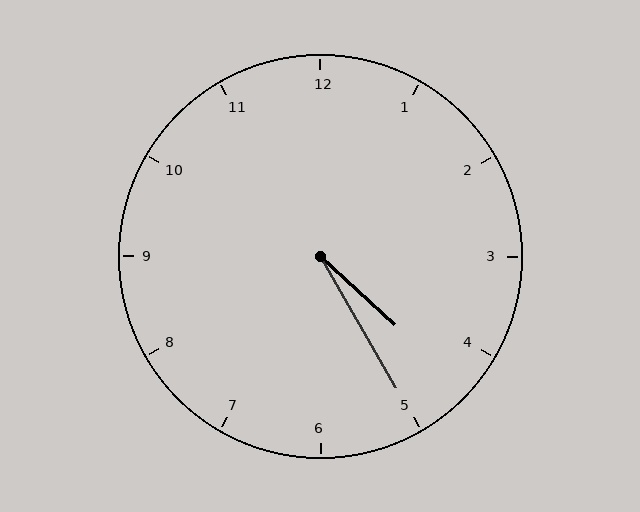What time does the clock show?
4:25.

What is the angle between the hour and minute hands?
Approximately 18 degrees.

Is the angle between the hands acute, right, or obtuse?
It is acute.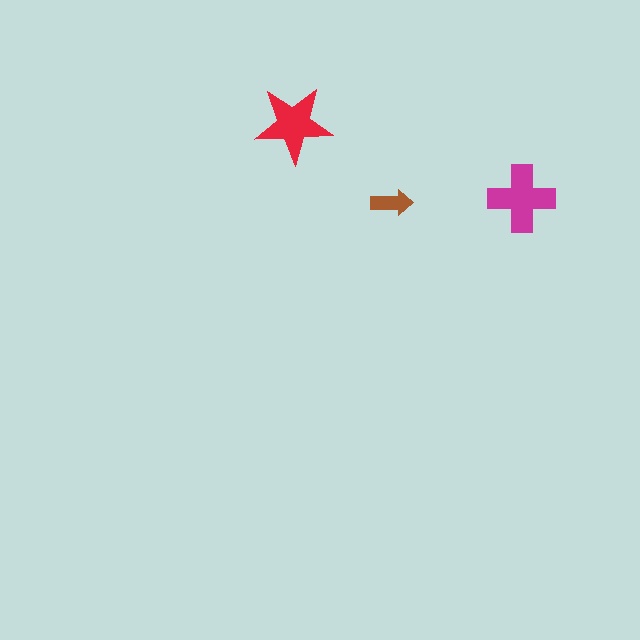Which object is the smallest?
The brown arrow.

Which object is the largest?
The magenta cross.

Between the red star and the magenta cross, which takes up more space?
The magenta cross.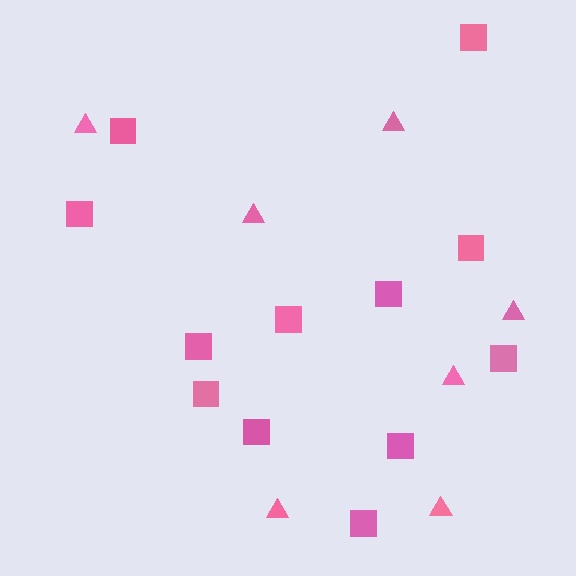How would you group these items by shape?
There are 2 groups: one group of squares (12) and one group of triangles (7).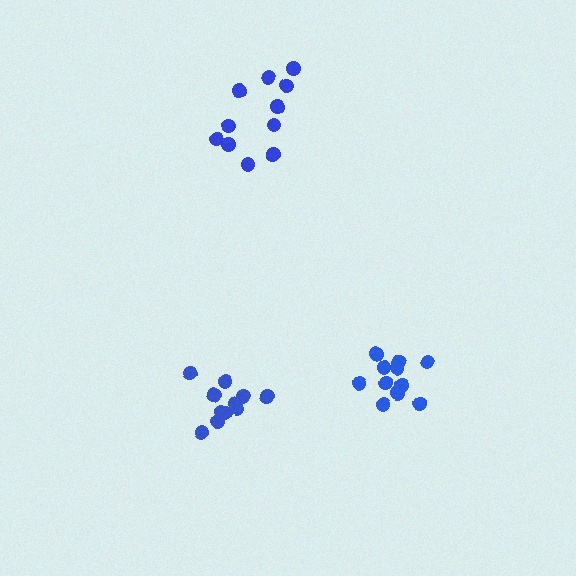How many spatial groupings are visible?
There are 3 spatial groupings.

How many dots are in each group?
Group 1: 11 dots, Group 2: 11 dots, Group 3: 11 dots (33 total).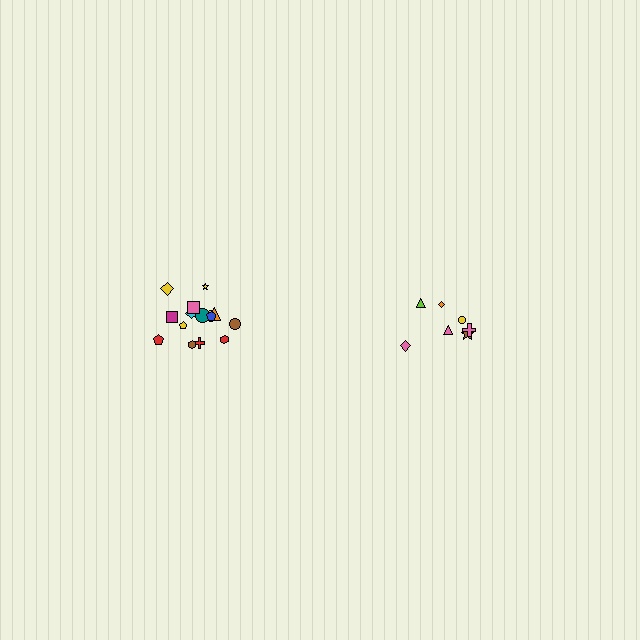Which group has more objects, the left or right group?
The left group.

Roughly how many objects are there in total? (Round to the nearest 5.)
Roughly 20 objects in total.